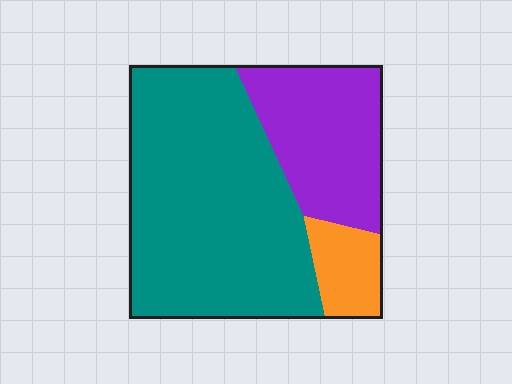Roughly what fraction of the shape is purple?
Purple takes up about one quarter (1/4) of the shape.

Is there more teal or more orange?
Teal.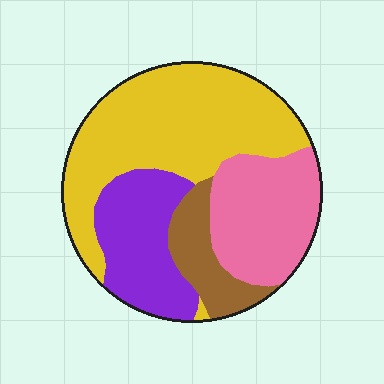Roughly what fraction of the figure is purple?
Purple covers around 20% of the figure.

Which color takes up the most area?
Yellow, at roughly 45%.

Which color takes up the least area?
Brown, at roughly 10%.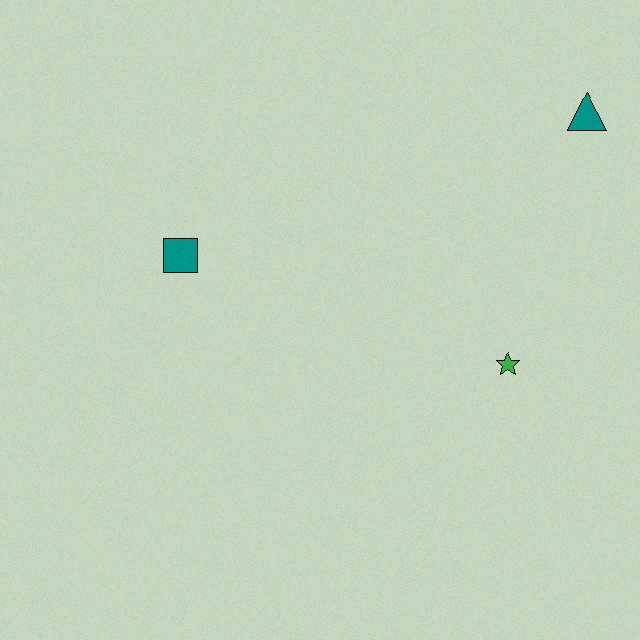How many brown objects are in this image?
There are no brown objects.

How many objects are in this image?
There are 3 objects.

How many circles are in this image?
There are no circles.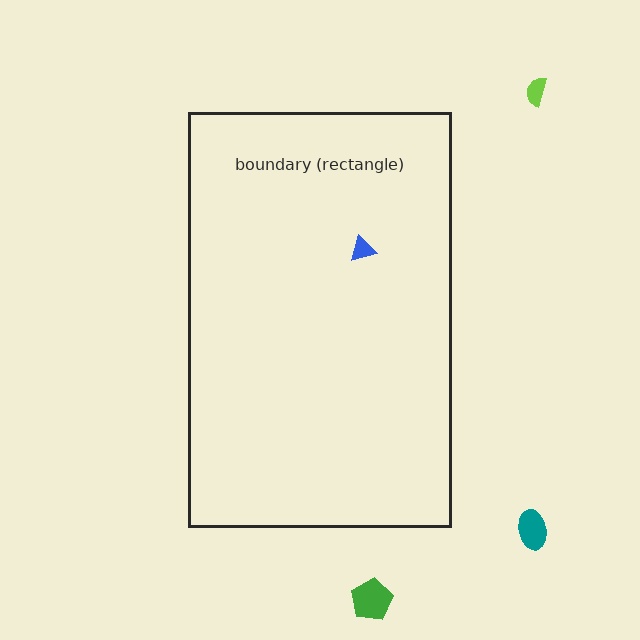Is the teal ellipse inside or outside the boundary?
Outside.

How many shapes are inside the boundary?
1 inside, 3 outside.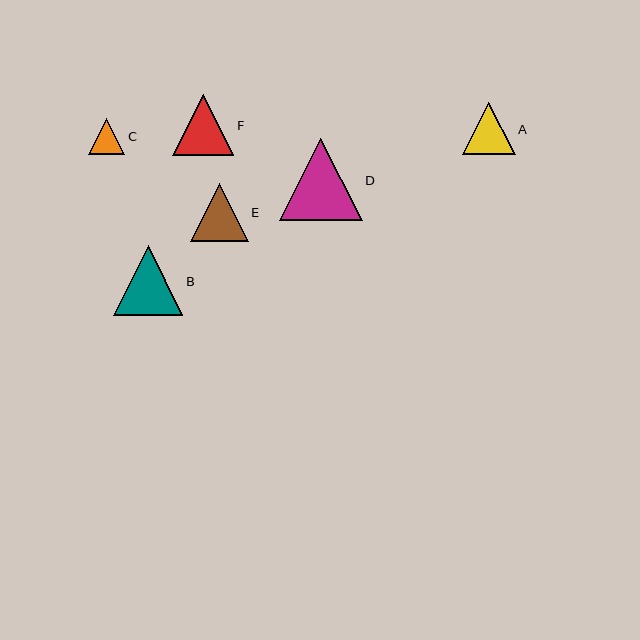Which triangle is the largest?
Triangle D is the largest with a size of approximately 83 pixels.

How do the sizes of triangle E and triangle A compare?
Triangle E and triangle A are approximately the same size.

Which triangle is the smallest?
Triangle C is the smallest with a size of approximately 36 pixels.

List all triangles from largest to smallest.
From largest to smallest: D, B, F, E, A, C.